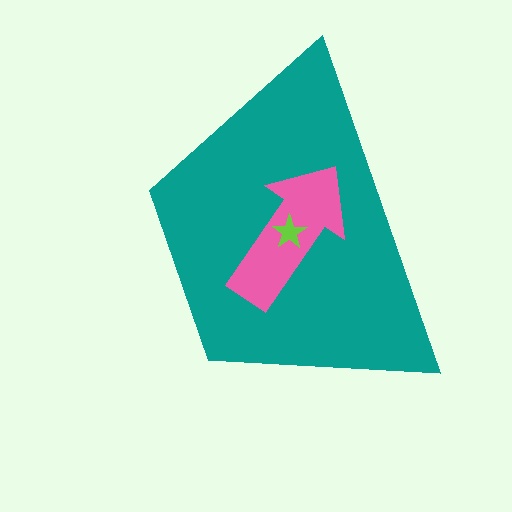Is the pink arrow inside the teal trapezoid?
Yes.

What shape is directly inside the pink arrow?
The lime star.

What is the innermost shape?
The lime star.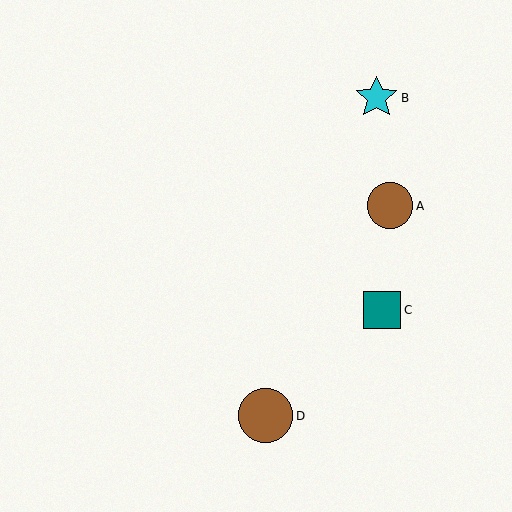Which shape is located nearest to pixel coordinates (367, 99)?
The cyan star (labeled B) at (376, 98) is nearest to that location.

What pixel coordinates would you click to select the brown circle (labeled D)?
Click at (266, 416) to select the brown circle D.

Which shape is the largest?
The brown circle (labeled D) is the largest.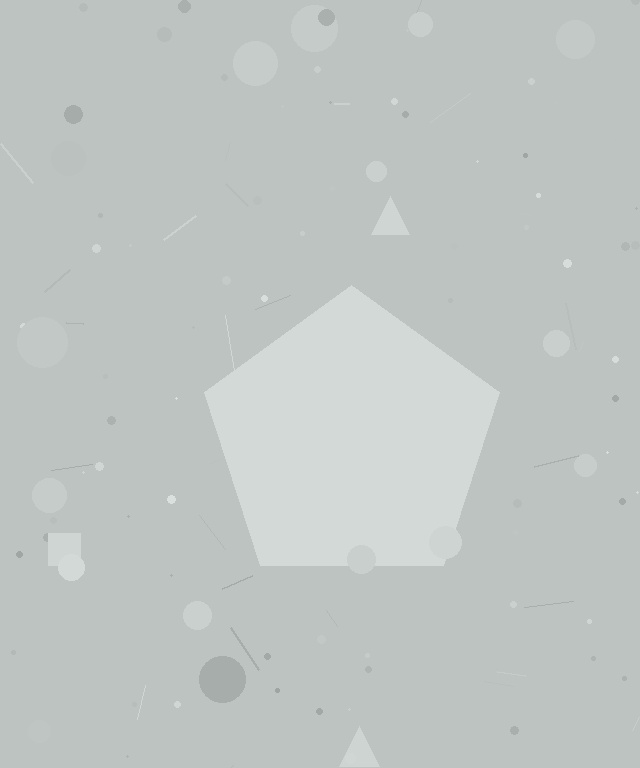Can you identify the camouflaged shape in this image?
The camouflaged shape is a pentagon.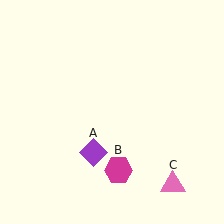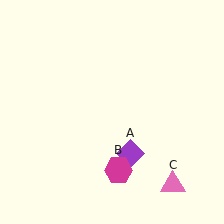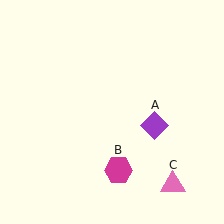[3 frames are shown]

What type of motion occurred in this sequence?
The purple diamond (object A) rotated counterclockwise around the center of the scene.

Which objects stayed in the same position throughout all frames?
Magenta hexagon (object B) and pink triangle (object C) remained stationary.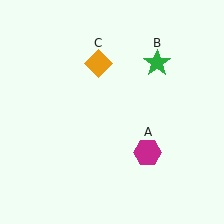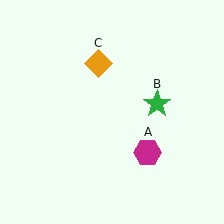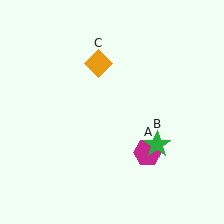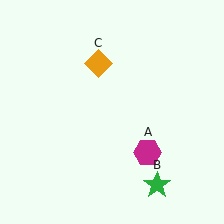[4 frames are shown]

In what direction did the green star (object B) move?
The green star (object B) moved down.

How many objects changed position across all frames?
1 object changed position: green star (object B).